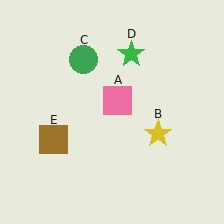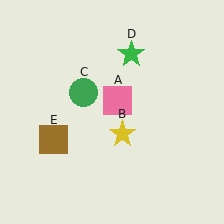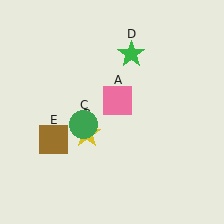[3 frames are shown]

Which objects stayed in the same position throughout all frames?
Pink square (object A) and green star (object D) and brown square (object E) remained stationary.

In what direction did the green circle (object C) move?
The green circle (object C) moved down.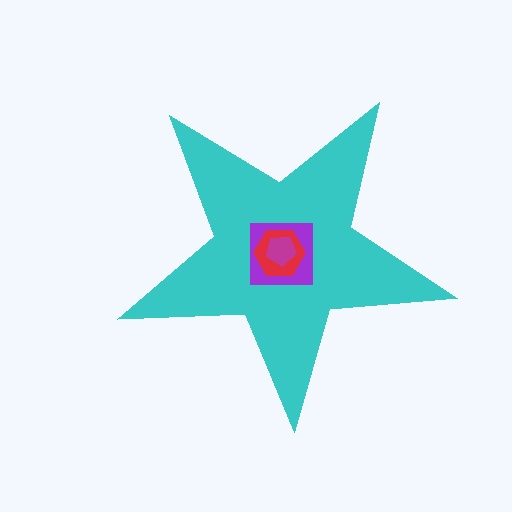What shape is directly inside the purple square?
The red hexagon.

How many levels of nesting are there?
4.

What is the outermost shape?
The cyan star.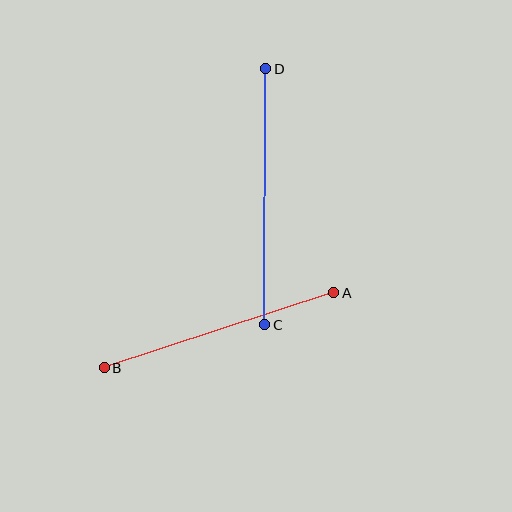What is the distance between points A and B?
The distance is approximately 242 pixels.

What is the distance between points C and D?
The distance is approximately 256 pixels.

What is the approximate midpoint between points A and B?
The midpoint is at approximately (219, 330) pixels.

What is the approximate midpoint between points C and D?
The midpoint is at approximately (265, 197) pixels.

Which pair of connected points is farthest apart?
Points C and D are farthest apart.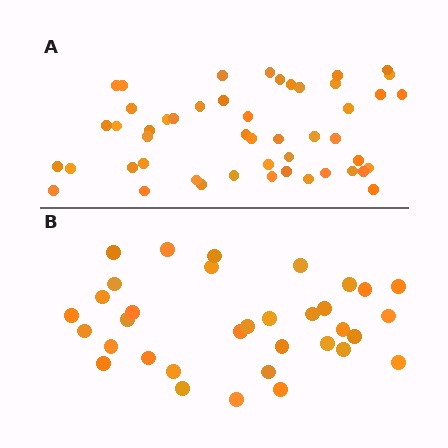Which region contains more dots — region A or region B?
Region A (the top region) has more dots.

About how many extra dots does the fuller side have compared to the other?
Region A has approximately 15 more dots than region B.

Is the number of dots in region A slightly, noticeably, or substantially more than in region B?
Region A has noticeably more, but not dramatically so. The ratio is roughly 1.4 to 1.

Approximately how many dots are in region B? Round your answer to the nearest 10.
About 30 dots. (The exact count is 34, which rounds to 30.)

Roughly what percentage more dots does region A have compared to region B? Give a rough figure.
About 45% more.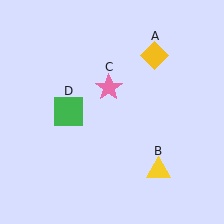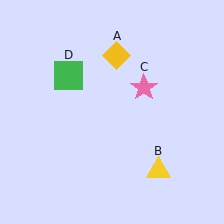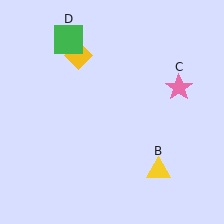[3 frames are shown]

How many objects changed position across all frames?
3 objects changed position: yellow diamond (object A), pink star (object C), green square (object D).